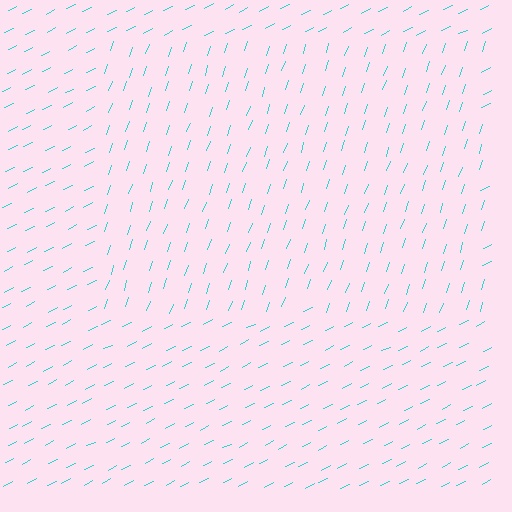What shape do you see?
I see a rectangle.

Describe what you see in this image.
The image is filled with small cyan line segments. A rectangle region in the image has lines oriented differently from the surrounding lines, creating a visible texture boundary.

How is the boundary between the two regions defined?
The boundary is defined purely by a change in line orientation (approximately 45 degrees difference). All lines are the same color and thickness.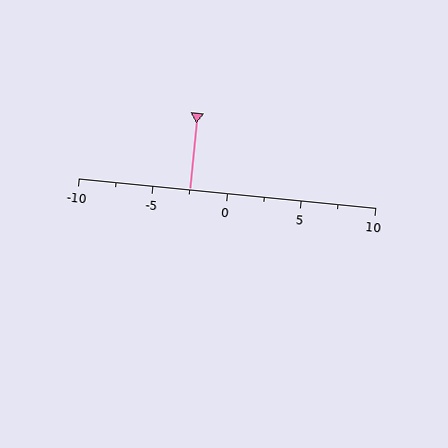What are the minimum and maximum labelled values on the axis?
The axis runs from -10 to 10.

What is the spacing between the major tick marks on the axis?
The major ticks are spaced 5 apart.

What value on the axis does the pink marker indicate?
The marker indicates approximately -2.5.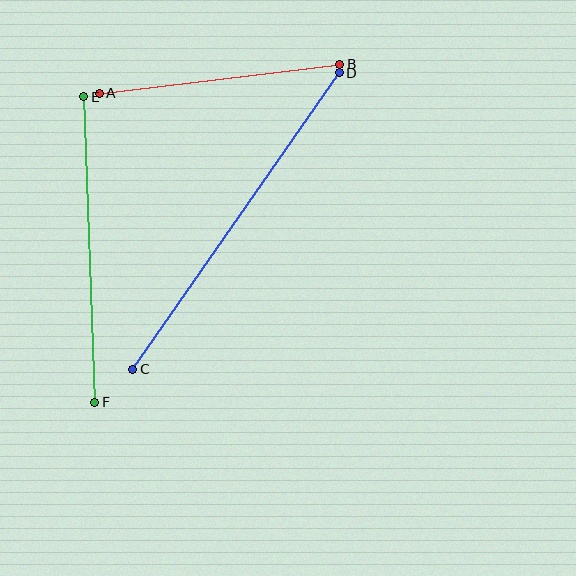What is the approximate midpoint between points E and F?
The midpoint is at approximately (89, 250) pixels.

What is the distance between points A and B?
The distance is approximately 242 pixels.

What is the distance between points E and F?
The distance is approximately 306 pixels.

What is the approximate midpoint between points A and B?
The midpoint is at approximately (220, 79) pixels.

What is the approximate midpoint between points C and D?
The midpoint is at approximately (236, 221) pixels.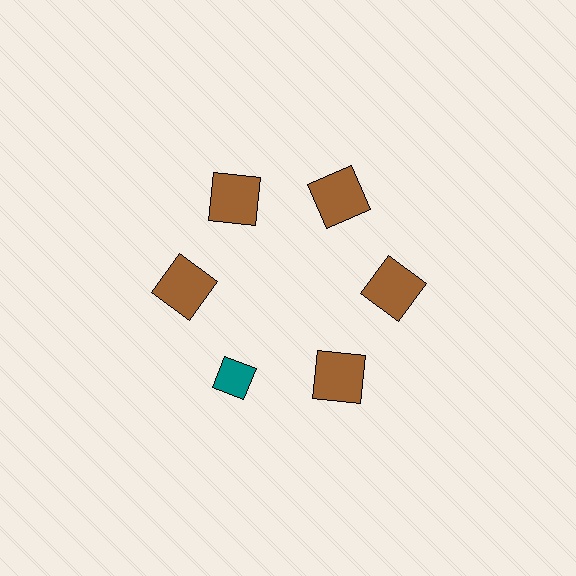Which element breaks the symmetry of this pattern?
The teal diamond at roughly the 7 o'clock position breaks the symmetry. All other shapes are brown squares.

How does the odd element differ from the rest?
It differs in both color (teal instead of brown) and shape (diamond instead of square).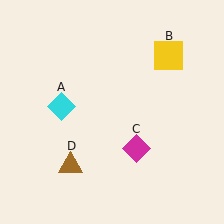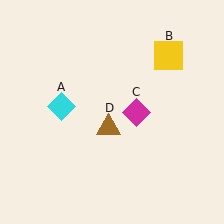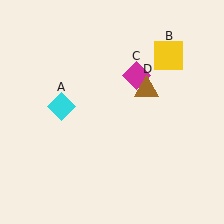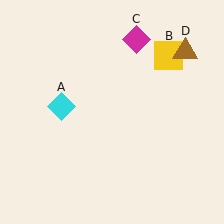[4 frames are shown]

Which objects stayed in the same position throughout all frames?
Cyan diamond (object A) and yellow square (object B) remained stationary.